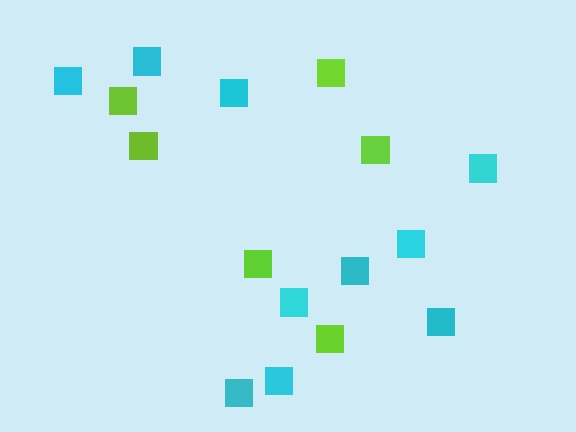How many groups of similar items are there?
There are 2 groups: one group of cyan squares (10) and one group of lime squares (6).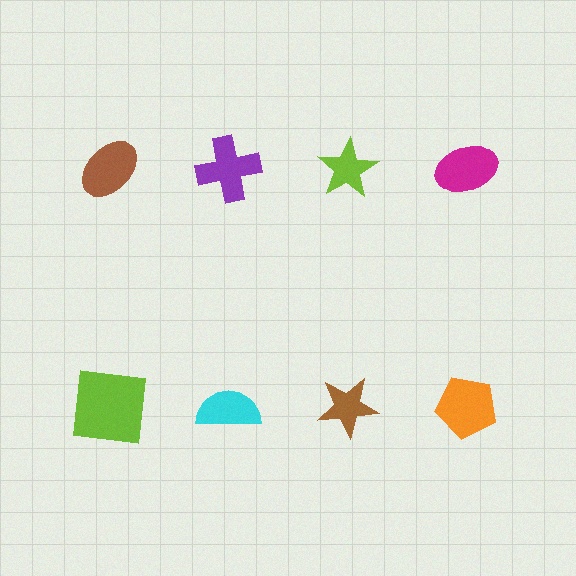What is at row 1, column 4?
A magenta ellipse.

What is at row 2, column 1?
A lime square.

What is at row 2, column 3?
A brown star.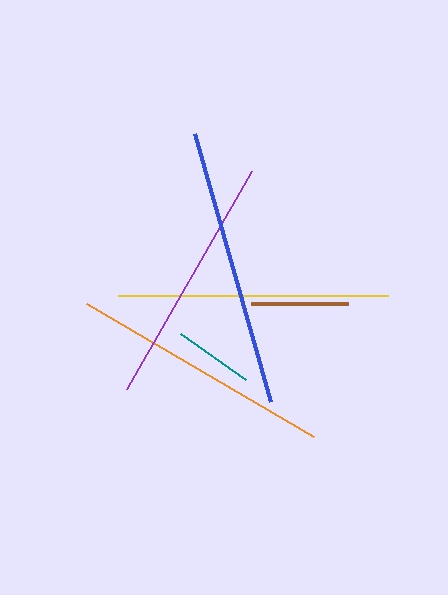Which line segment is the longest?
The blue line is the longest at approximately 279 pixels.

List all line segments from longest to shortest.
From longest to shortest: blue, yellow, orange, purple, brown, teal.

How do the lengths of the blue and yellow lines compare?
The blue and yellow lines are approximately the same length.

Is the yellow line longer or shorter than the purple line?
The yellow line is longer than the purple line.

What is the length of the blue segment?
The blue segment is approximately 279 pixels long.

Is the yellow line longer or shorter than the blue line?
The blue line is longer than the yellow line.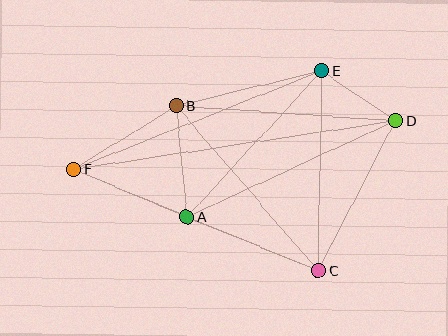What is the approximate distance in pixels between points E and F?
The distance between E and F is approximately 267 pixels.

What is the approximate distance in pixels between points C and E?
The distance between C and E is approximately 200 pixels.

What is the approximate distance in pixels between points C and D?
The distance between C and D is approximately 169 pixels.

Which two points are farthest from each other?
Points D and F are farthest from each other.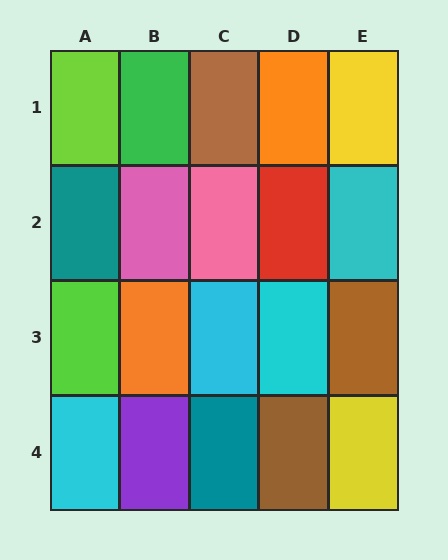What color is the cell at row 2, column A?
Teal.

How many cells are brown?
3 cells are brown.